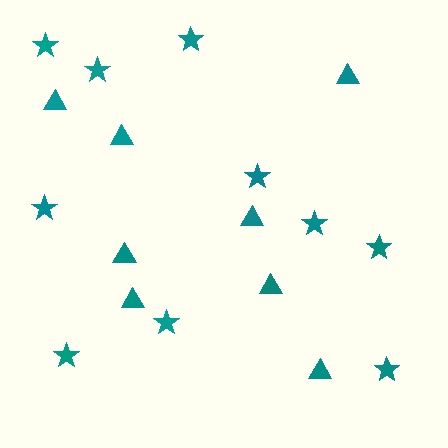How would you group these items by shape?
There are 2 groups: one group of triangles (8) and one group of stars (10).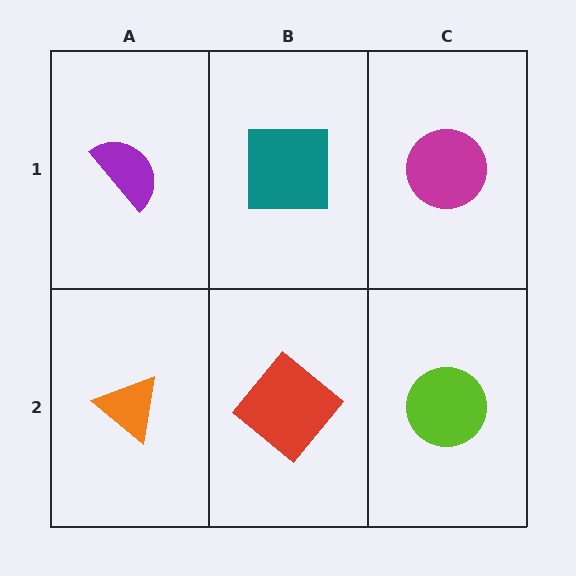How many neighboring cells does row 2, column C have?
2.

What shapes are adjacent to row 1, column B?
A red diamond (row 2, column B), a purple semicircle (row 1, column A), a magenta circle (row 1, column C).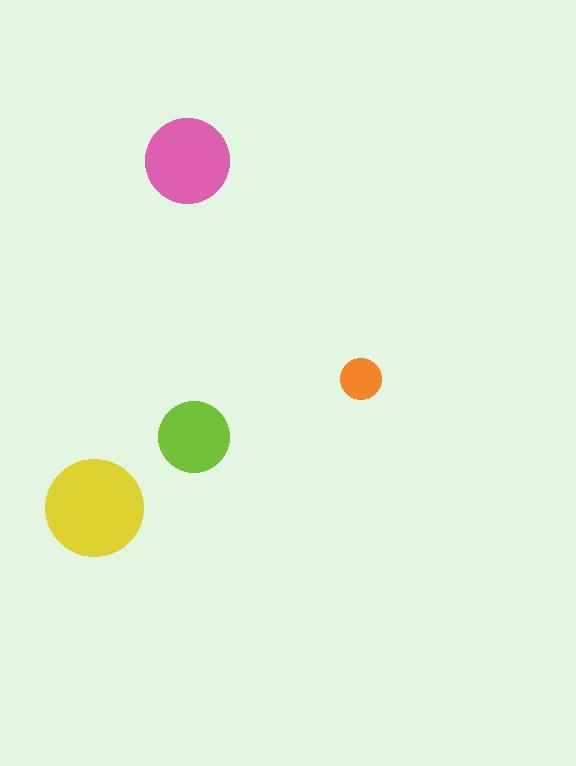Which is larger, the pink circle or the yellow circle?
The yellow one.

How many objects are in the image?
There are 4 objects in the image.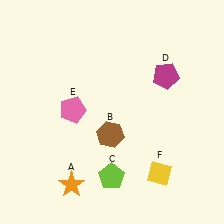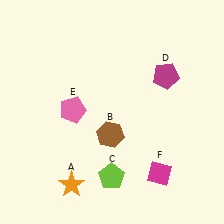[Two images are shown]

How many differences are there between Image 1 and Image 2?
There is 1 difference between the two images.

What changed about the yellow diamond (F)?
In Image 1, F is yellow. In Image 2, it changed to magenta.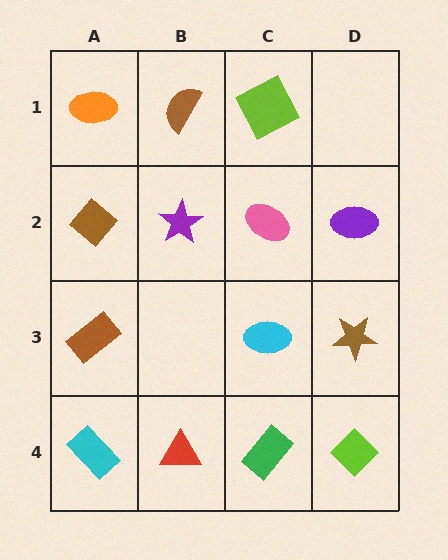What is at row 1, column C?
A lime square.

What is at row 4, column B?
A red triangle.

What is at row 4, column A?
A cyan rectangle.